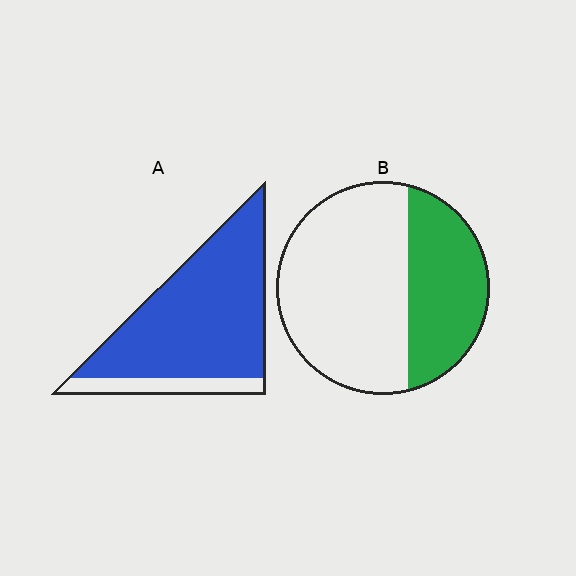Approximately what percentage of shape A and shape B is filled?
A is approximately 85% and B is approximately 35%.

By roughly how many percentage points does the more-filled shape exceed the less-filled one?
By roughly 50 percentage points (A over B).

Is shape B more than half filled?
No.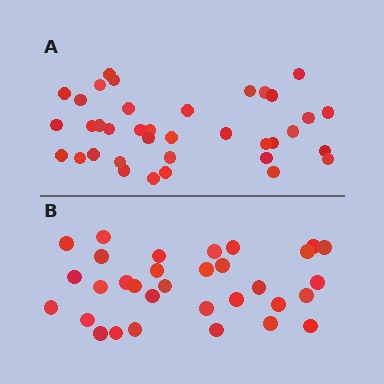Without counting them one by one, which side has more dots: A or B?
Region A (the top region) has more dots.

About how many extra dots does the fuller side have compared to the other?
Region A has about 5 more dots than region B.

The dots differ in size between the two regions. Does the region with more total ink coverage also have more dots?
No. Region B has more total ink coverage because its dots are larger, but region A actually contains more individual dots. Total area can be misleading — the number of items is what matters here.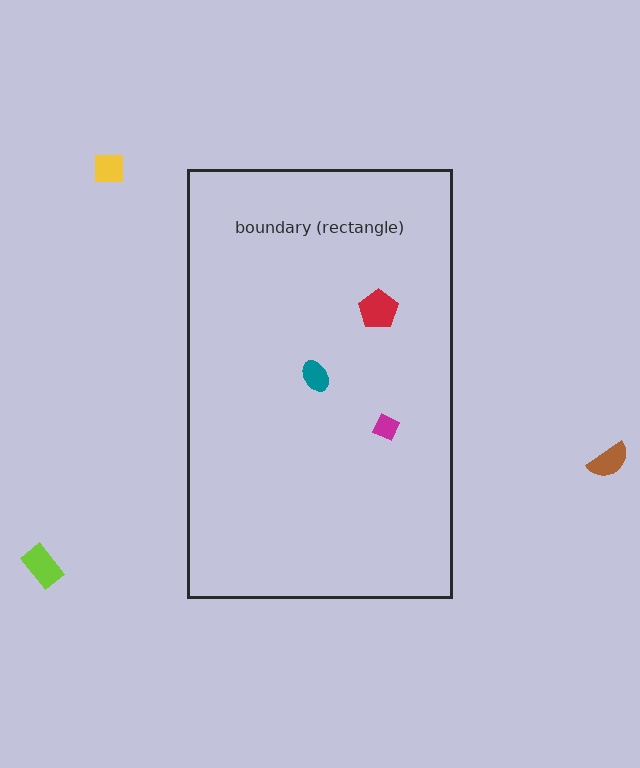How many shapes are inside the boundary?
3 inside, 3 outside.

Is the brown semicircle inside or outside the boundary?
Outside.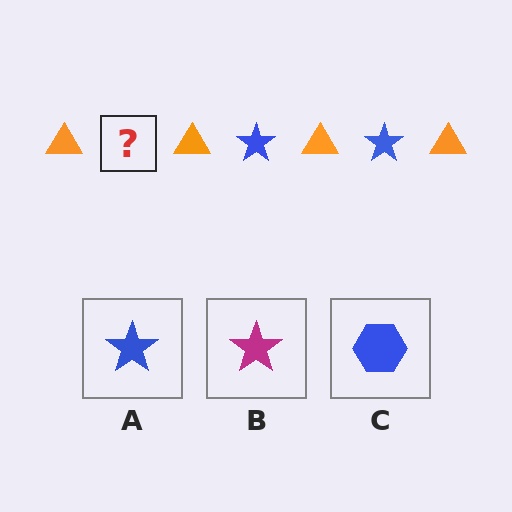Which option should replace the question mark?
Option A.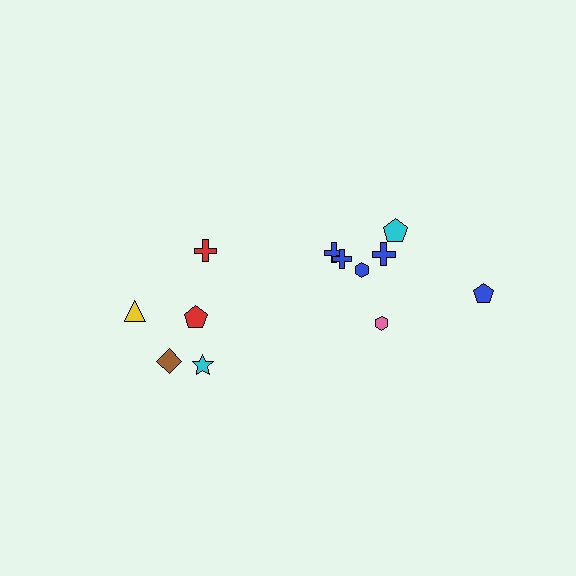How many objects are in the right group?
There are 7 objects.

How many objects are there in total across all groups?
There are 12 objects.